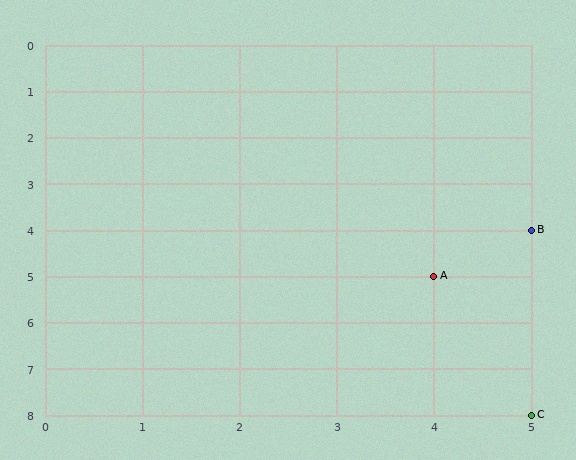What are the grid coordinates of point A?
Point A is at grid coordinates (4, 5).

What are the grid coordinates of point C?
Point C is at grid coordinates (5, 8).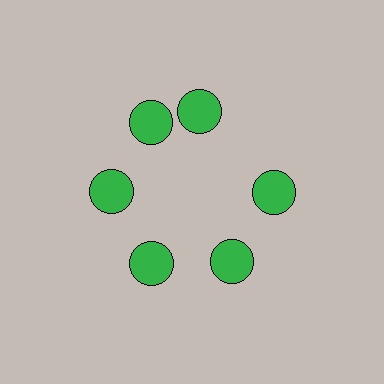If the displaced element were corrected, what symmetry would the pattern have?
It would have 6-fold rotational symmetry — the pattern would map onto itself every 60 degrees.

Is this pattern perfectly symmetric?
No. The 6 green circles are arranged in a ring, but one element near the 1 o'clock position is rotated out of alignment along the ring, breaking the 6-fold rotational symmetry.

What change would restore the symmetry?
The symmetry would be restored by rotating it back into even spacing with its neighbors so that all 6 circles sit at equal angles and equal distance from the center.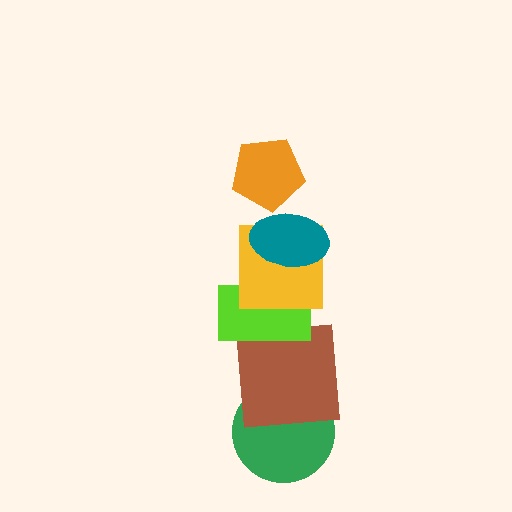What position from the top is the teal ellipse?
The teal ellipse is 2nd from the top.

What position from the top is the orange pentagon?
The orange pentagon is 1st from the top.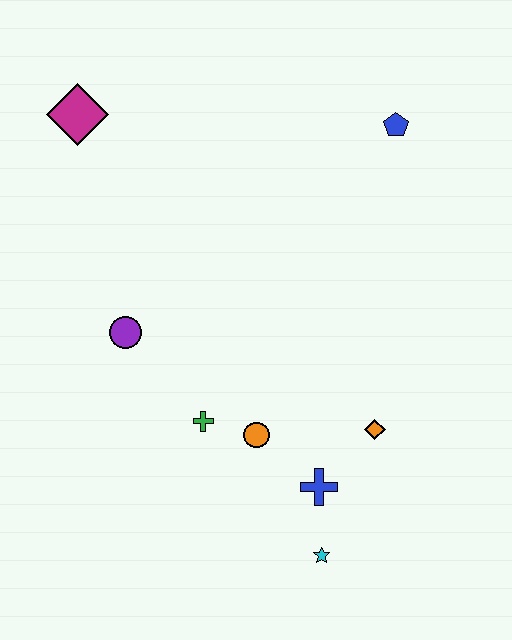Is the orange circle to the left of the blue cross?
Yes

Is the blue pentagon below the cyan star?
No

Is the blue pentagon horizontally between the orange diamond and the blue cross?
No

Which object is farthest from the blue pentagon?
The cyan star is farthest from the blue pentagon.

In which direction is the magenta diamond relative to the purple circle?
The magenta diamond is above the purple circle.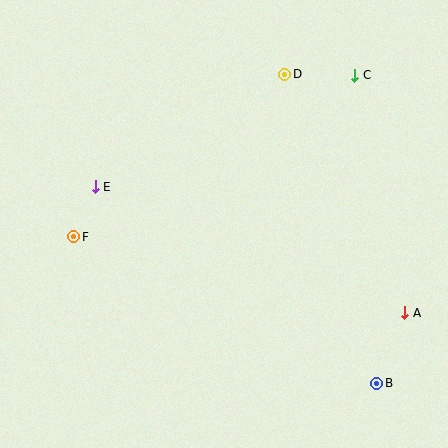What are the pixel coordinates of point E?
Point E is at (95, 187).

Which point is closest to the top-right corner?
Point C is closest to the top-right corner.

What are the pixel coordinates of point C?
Point C is at (355, 75).